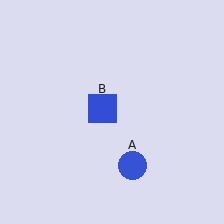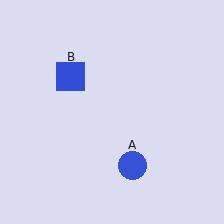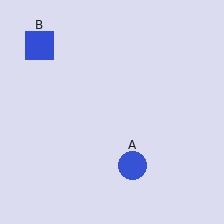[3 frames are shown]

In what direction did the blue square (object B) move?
The blue square (object B) moved up and to the left.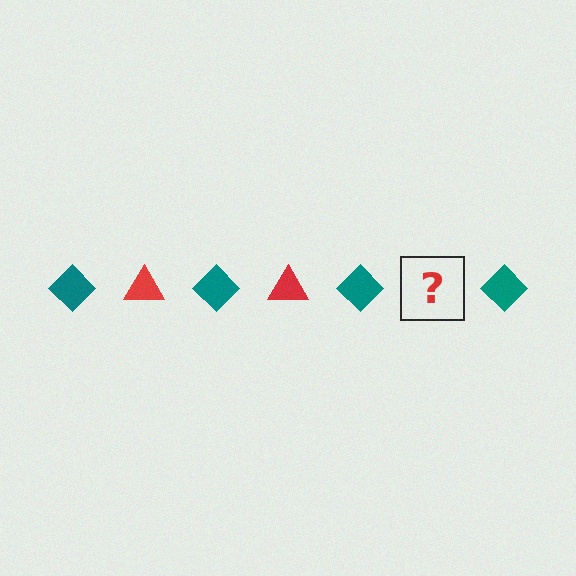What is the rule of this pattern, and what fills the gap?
The rule is that the pattern alternates between teal diamond and red triangle. The gap should be filled with a red triangle.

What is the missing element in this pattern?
The missing element is a red triangle.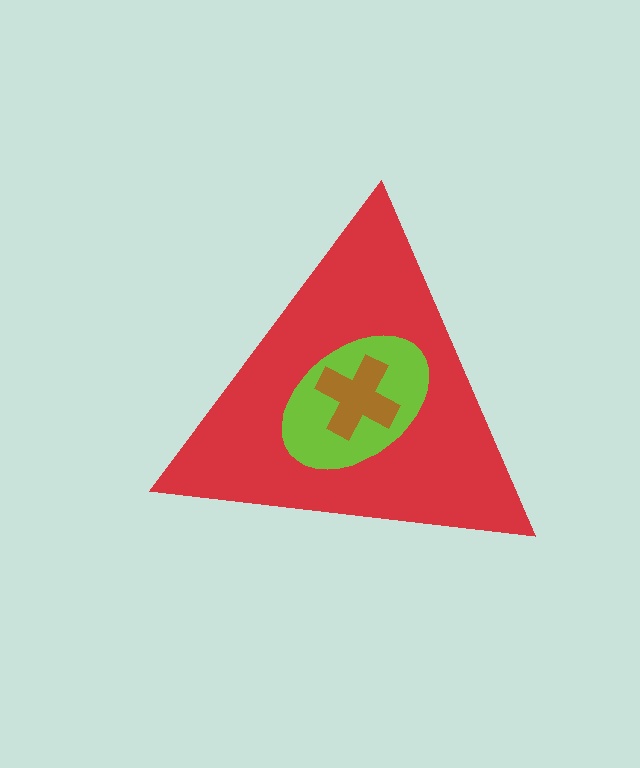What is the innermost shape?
The brown cross.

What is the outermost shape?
The red triangle.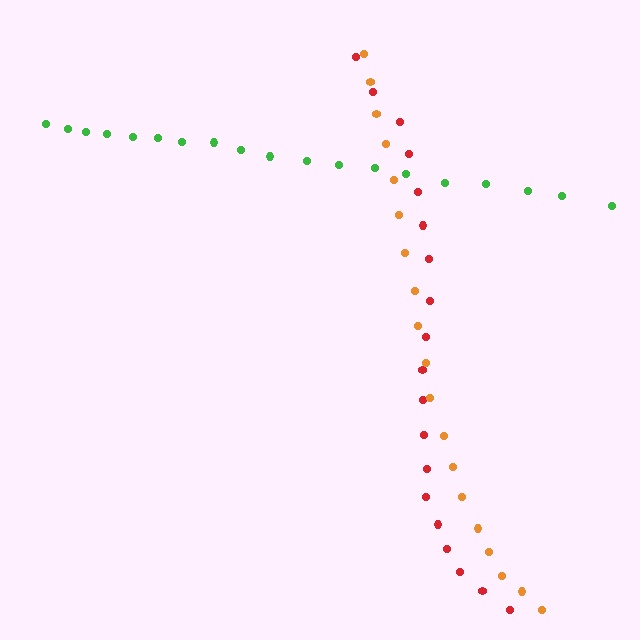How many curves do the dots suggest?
There are 3 distinct paths.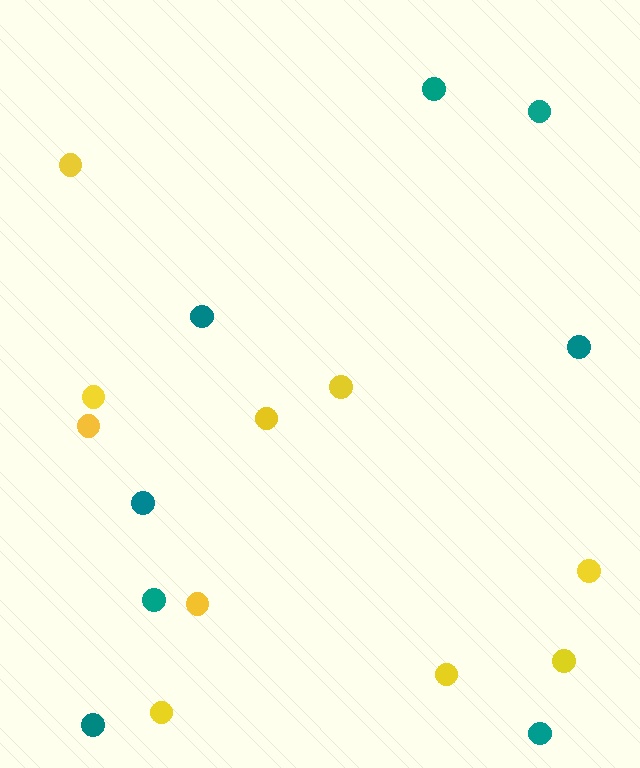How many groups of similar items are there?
There are 2 groups: one group of teal circles (8) and one group of yellow circles (10).